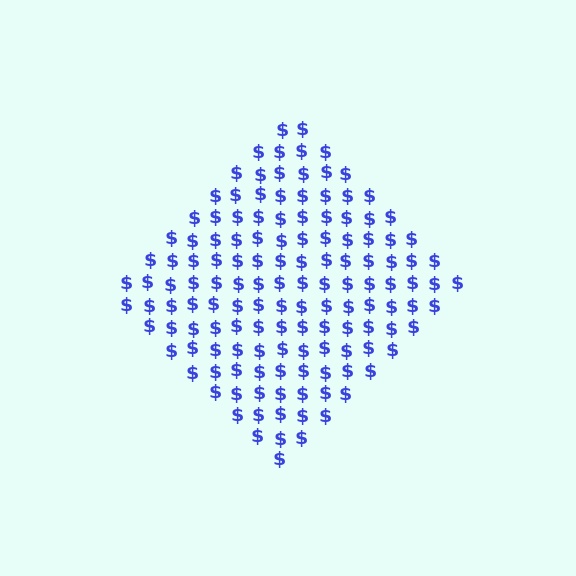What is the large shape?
The large shape is a diamond.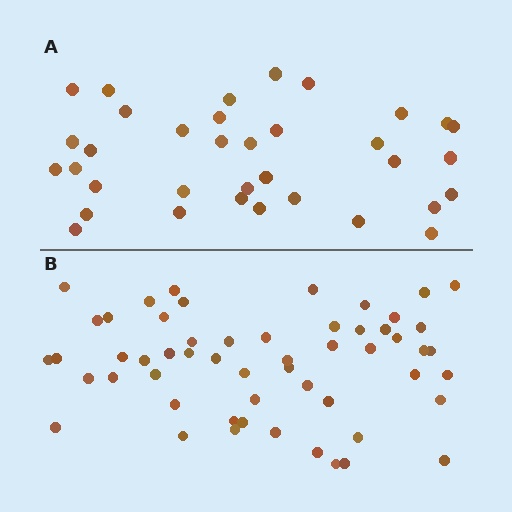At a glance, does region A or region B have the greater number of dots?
Region B (the bottom region) has more dots.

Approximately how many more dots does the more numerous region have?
Region B has approximately 20 more dots than region A.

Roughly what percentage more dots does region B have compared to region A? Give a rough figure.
About 55% more.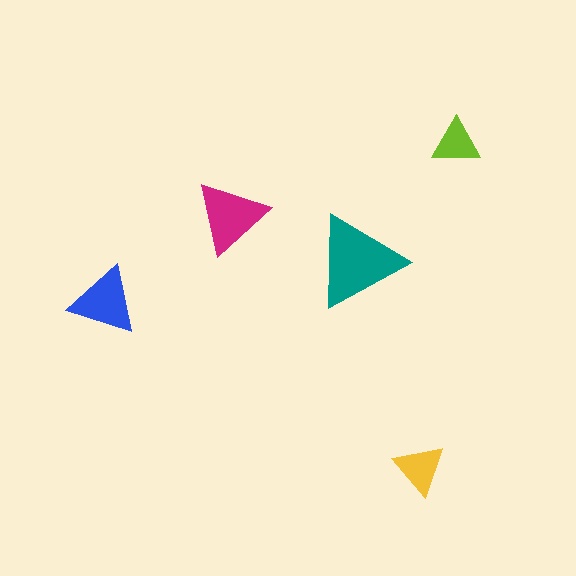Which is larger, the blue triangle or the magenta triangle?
The magenta one.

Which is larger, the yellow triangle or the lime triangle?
The yellow one.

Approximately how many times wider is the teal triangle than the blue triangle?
About 1.5 times wider.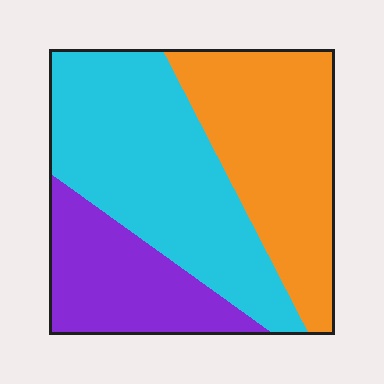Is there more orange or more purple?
Orange.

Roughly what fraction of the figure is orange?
Orange covers 35% of the figure.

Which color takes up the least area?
Purple, at roughly 20%.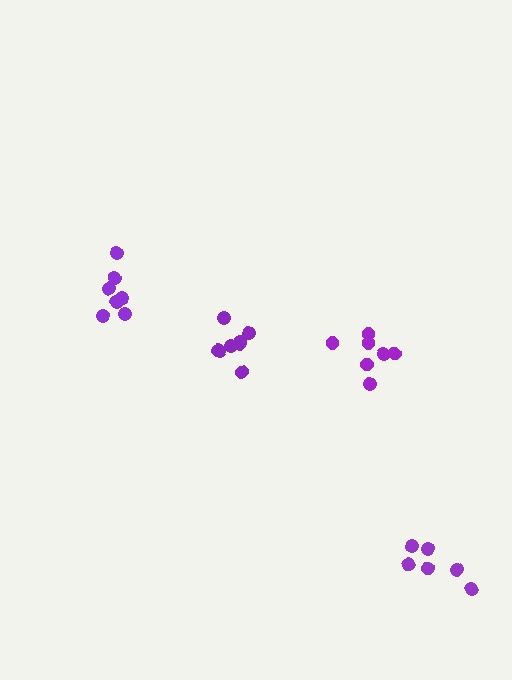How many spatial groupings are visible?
There are 4 spatial groupings.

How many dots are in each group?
Group 1: 8 dots, Group 2: 7 dots, Group 3: 7 dots, Group 4: 6 dots (28 total).